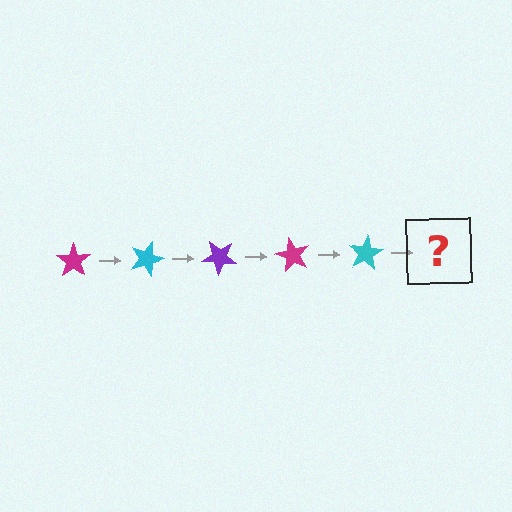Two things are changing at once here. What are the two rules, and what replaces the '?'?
The two rules are that it rotates 20 degrees each step and the color cycles through magenta, cyan, and purple. The '?' should be a purple star, rotated 100 degrees from the start.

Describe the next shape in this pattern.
It should be a purple star, rotated 100 degrees from the start.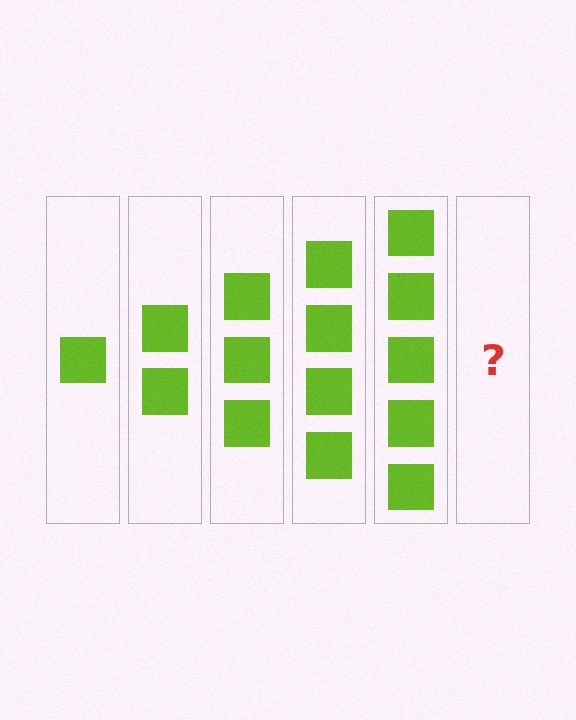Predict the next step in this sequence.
The next step is 6 squares.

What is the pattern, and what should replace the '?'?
The pattern is that each step adds one more square. The '?' should be 6 squares.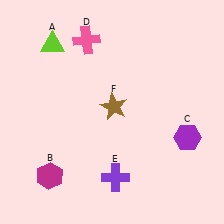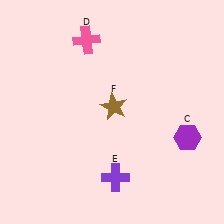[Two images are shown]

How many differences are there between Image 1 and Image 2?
There are 2 differences between the two images.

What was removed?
The lime triangle (A), the magenta hexagon (B) were removed in Image 2.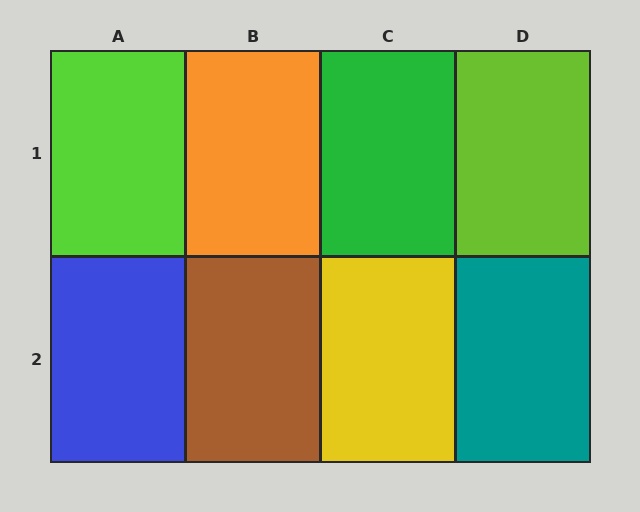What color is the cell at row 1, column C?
Green.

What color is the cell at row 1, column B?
Orange.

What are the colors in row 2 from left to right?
Blue, brown, yellow, teal.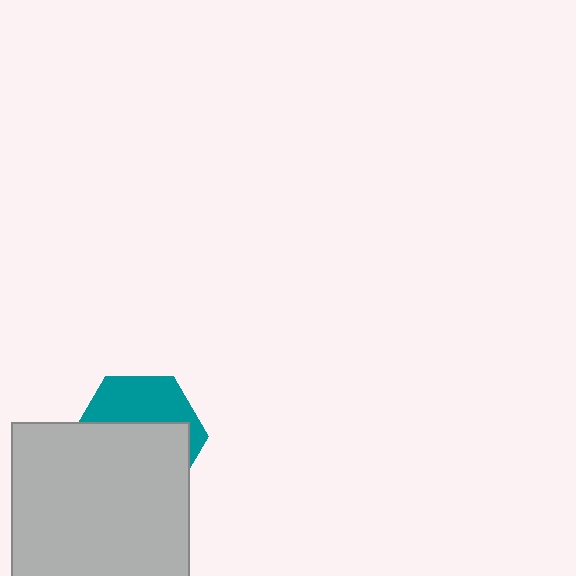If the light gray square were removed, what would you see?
You would see the complete teal hexagon.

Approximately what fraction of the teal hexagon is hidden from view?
Roughly 61% of the teal hexagon is hidden behind the light gray square.